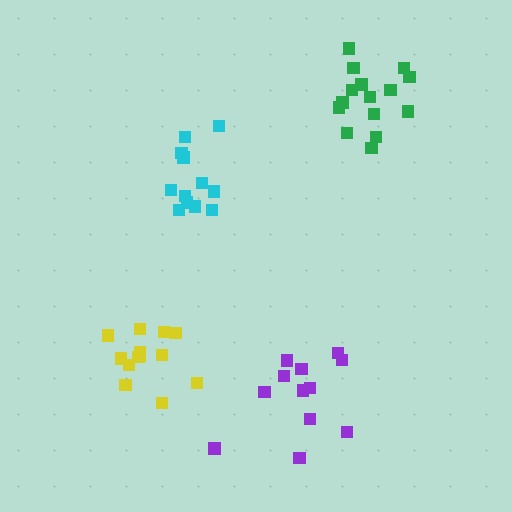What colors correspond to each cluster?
The clusters are colored: purple, cyan, green, yellow.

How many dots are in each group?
Group 1: 12 dots, Group 2: 12 dots, Group 3: 15 dots, Group 4: 13 dots (52 total).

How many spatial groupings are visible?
There are 4 spatial groupings.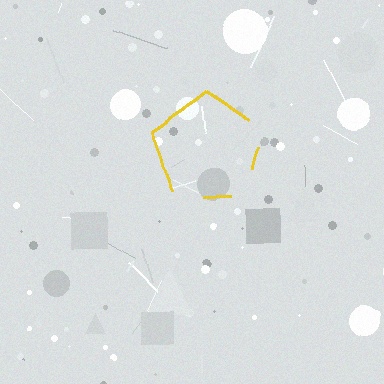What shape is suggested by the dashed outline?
The dashed outline suggests a pentagon.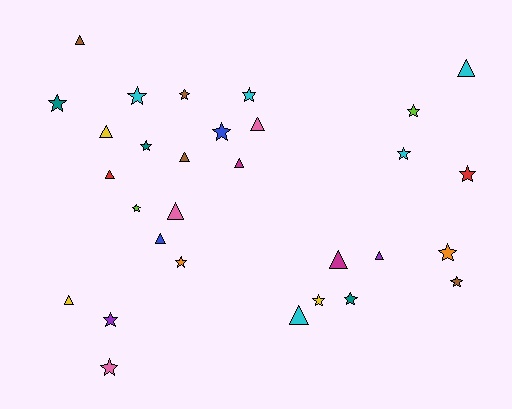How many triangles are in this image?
There are 13 triangles.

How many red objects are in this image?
There are 2 red objects.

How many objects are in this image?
There are 30 objects.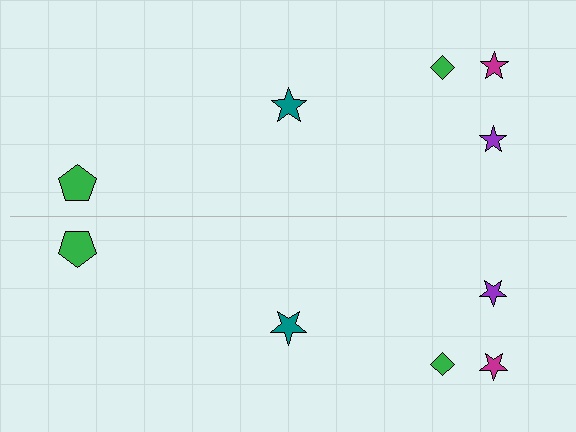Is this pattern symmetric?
Yes, this pattern has bilateral (reflection) symmetry.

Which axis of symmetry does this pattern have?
The pattern has a horizontal axis of symmetry running through the center of the image.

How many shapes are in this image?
There are 10 shapes in this image.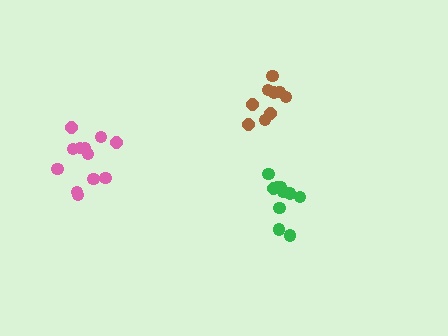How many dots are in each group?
Group 1: 9 dots, Group 2: 12 dots, Group 3: 10 dots (31 total).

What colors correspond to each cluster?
The clusters are colored: brown, pink, green.